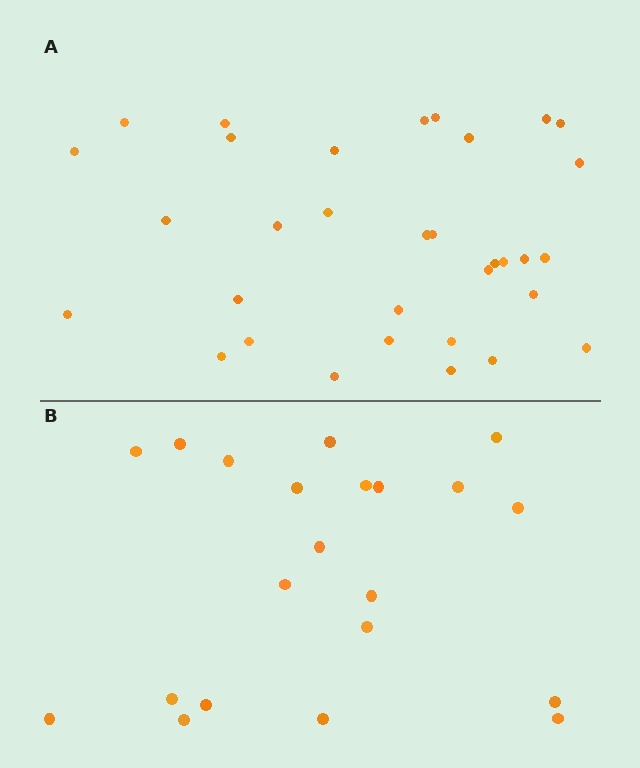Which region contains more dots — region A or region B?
Region A (the top region) has more dots.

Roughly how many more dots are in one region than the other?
Region A has roughly 12 or so more dots than region B.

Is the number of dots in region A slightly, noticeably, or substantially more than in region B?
Region A has substantially more. The ratio is roughly 1.6 to 1.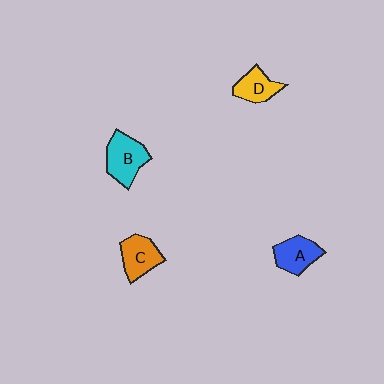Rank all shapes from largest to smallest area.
From largest to smallest: B (cyan), C (orange), A (blue), D (yellow).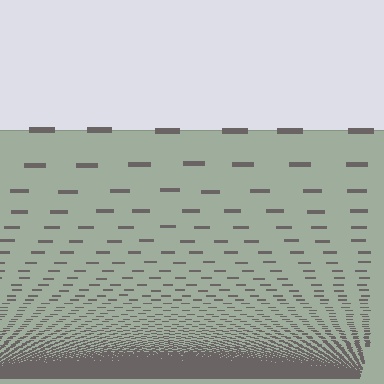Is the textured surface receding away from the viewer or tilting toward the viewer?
The surface appears to tilt toward the viewer. Texture elements get larger and sparser toward the top.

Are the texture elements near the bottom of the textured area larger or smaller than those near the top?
Smaller. The gradient is inverted — elements near the bottom are smaller and denser.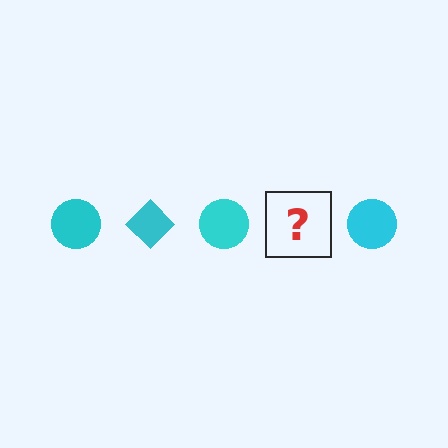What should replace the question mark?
The question mark should be replaced with a cyan diamond.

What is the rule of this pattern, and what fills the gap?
The rule is that the pattern cycles through circle, diamond shapes in cyan. The gap should be filled with a cyan diamond.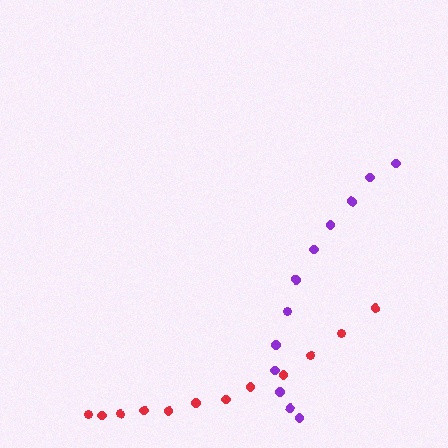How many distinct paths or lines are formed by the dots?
There are 2 distinct paths.